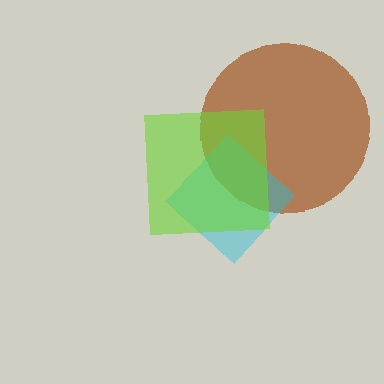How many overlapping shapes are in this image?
There are 3 overlapping shapes in the image.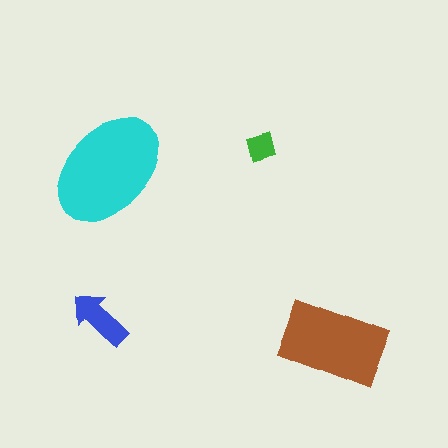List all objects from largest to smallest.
The cyan ellipse, the brown rectangle, the blue arrow, the green diamond.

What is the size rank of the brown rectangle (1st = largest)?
2nd.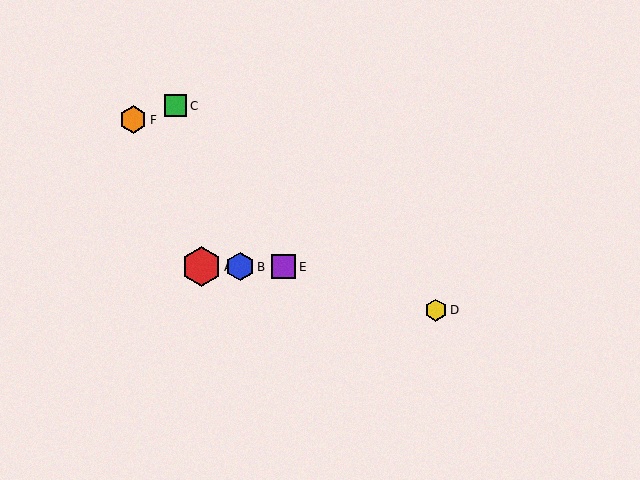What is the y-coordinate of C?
Object C is at y≈106.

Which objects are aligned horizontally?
Objects A, B, E are aligned horizontally.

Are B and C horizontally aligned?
No, B is at y≈267 and C is at y≈106.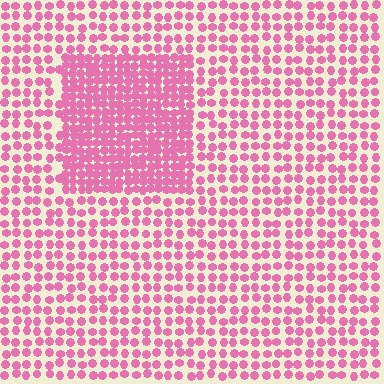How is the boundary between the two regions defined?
The boundary is defined by a change in element density (approximately 2.0x ratio). All elements are the same color, size, and shape.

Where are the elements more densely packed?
The elements are more densely packed inside the rectangle boundary.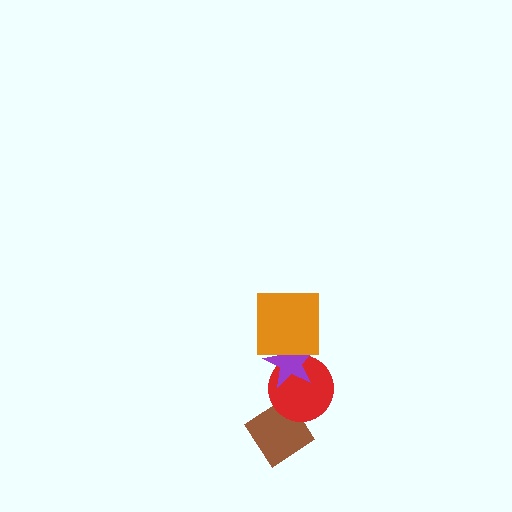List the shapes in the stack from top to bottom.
From top to bottom: the orange square, the purple star, the red circle, the brown diamond.